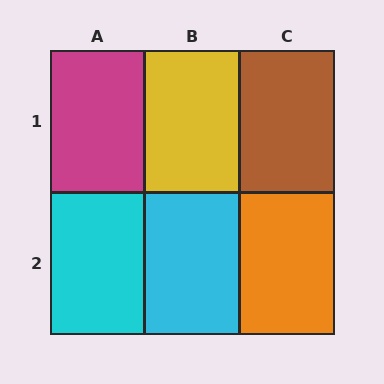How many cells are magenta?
1 cell is magenta.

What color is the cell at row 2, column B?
Cyan.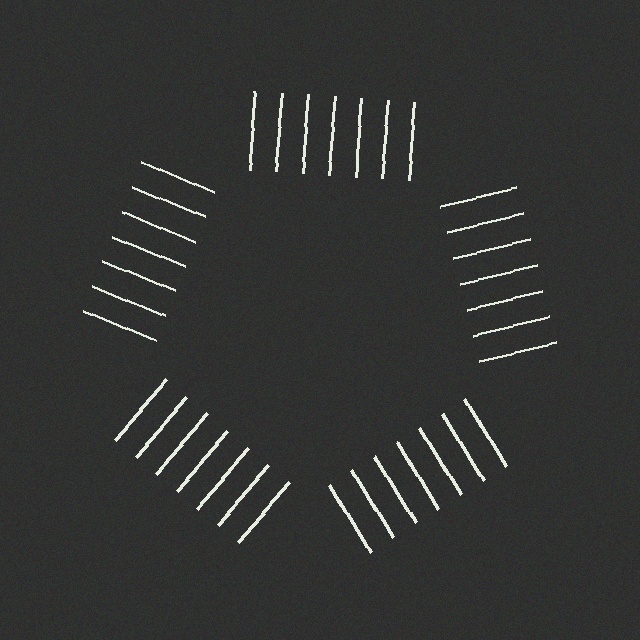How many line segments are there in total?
35 — 7 along each of the 5 edges.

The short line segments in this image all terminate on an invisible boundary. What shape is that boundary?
An illusory pentagon — the line segments terminate on its edges but no continuous stroke is drawn.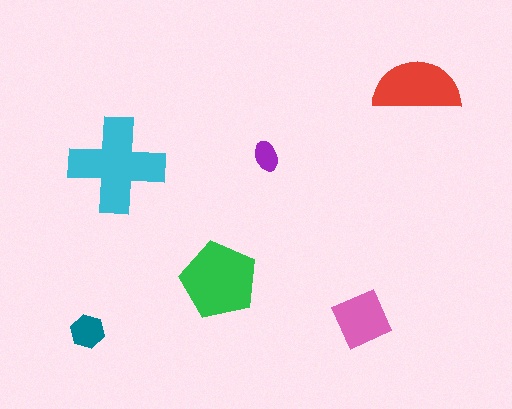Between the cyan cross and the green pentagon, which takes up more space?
The cyan cross.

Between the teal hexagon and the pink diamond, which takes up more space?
The pink diamond.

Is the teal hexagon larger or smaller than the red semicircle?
Smaller.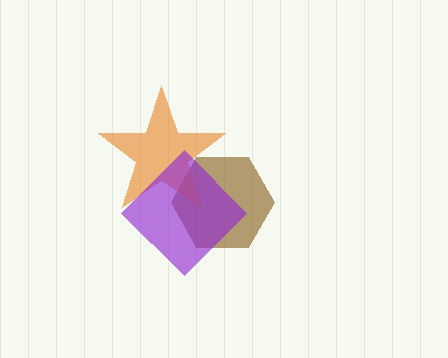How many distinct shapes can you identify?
There are 3 distinct shapes: a brown hexagon, an orange star, a purple diamond.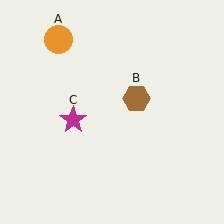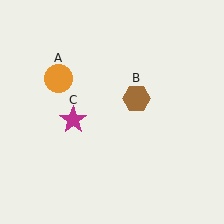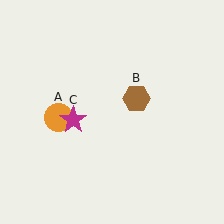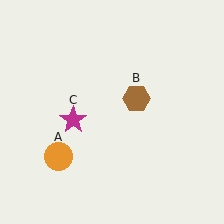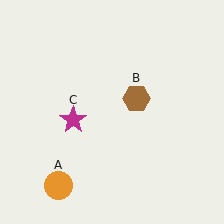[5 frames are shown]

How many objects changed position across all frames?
1 object changed position: orange circle (object A).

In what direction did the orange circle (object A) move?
The orange circle (object A) moved down.